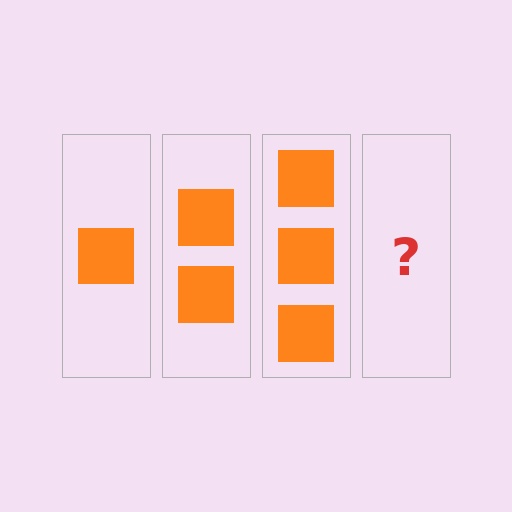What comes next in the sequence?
The next element should be 4 squares.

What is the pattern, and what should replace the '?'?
The pattern is that each step adds one more square. The '?' should be 4 squares.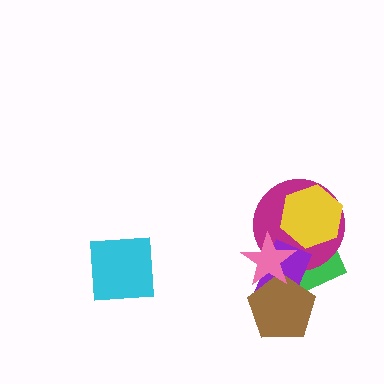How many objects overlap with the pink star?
4 objects overlap with the pink star.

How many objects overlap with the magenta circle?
4 objects overlap with the magenta circle.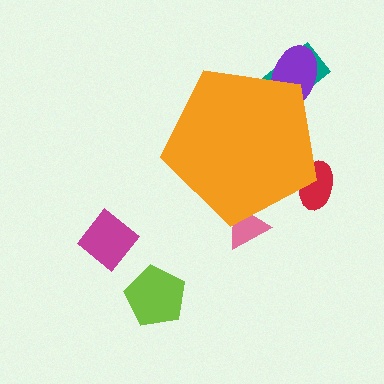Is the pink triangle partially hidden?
Yes, the pink triangle is partially hidden behind the orange pentagon.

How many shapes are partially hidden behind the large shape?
4 shapes are partially hidden.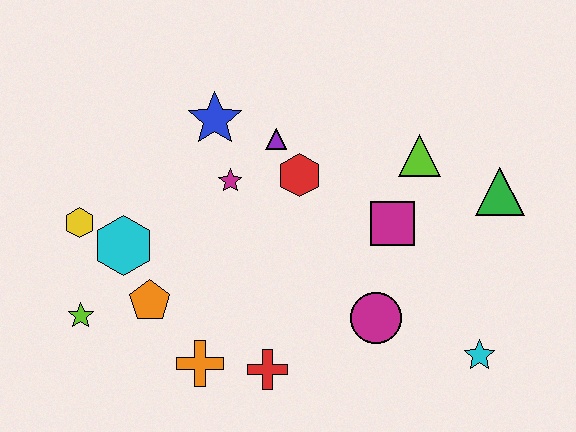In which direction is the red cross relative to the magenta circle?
The red cross is to the left of the magenta circle.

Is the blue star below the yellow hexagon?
No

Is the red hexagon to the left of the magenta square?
Yes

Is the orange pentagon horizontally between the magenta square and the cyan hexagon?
Yes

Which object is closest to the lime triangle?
The magenta square is closest to the lime triangle.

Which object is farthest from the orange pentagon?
The green triangle is farthest from the orange pentagon.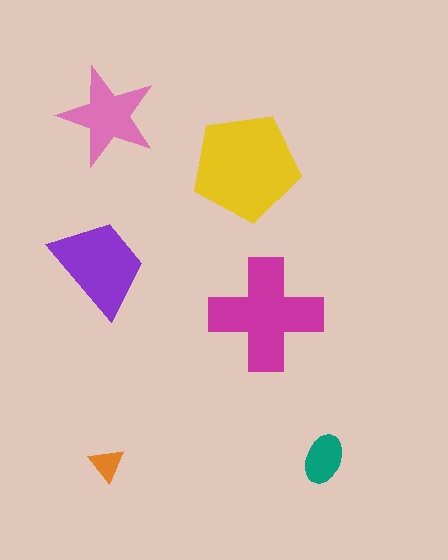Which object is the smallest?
The orange triangle.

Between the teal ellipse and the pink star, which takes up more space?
The pink star.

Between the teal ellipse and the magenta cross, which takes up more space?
The magenta cross.